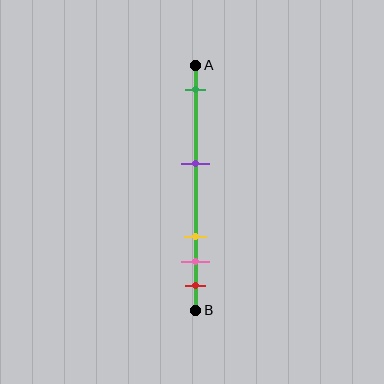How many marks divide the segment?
There are 5 marks dividing the segment.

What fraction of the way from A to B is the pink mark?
The pink mark is approximately 80% (0.8) of the way from A to B.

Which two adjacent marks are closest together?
The pink and red marks are the closest adjacent pair.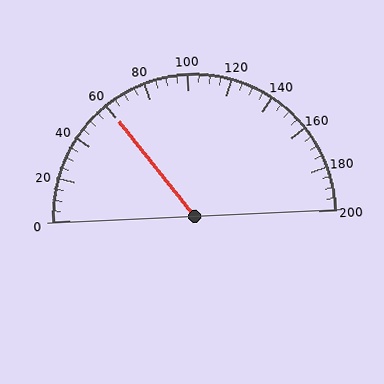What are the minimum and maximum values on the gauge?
The gauge ranges from 0 to 200.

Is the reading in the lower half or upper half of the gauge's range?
The reading is in the lower half of the range (0 to 200).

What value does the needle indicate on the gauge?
The needle indicates approximately 60.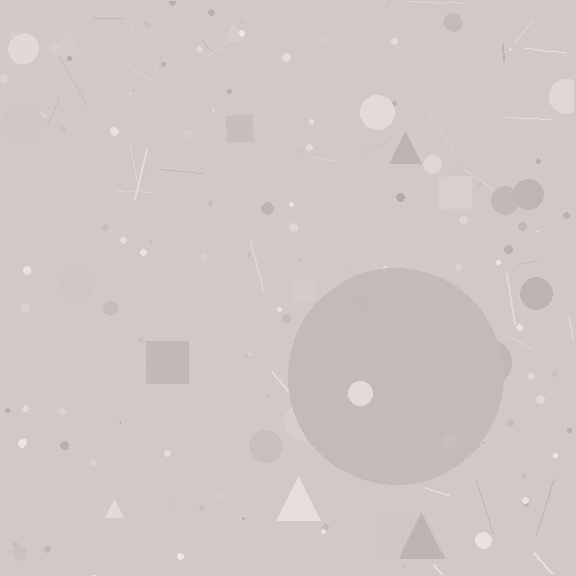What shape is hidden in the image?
A circle is hidden in the image.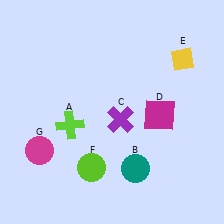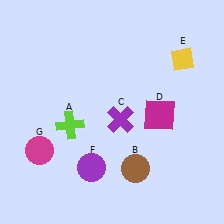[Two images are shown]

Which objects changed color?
B changed from teal to brown. F changed from lime to purple.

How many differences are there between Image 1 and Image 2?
There are 2 differences between the two images.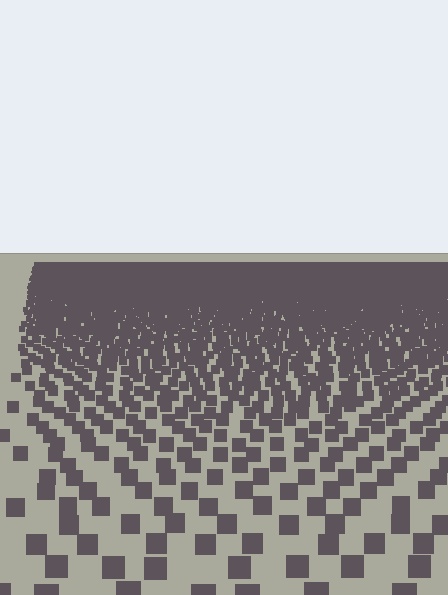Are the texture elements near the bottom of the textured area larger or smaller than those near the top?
Larger. Near the bottom, elements are closer to the viewer and appear at a bigger on-screen size.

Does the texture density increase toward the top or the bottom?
Density increases toward the top.